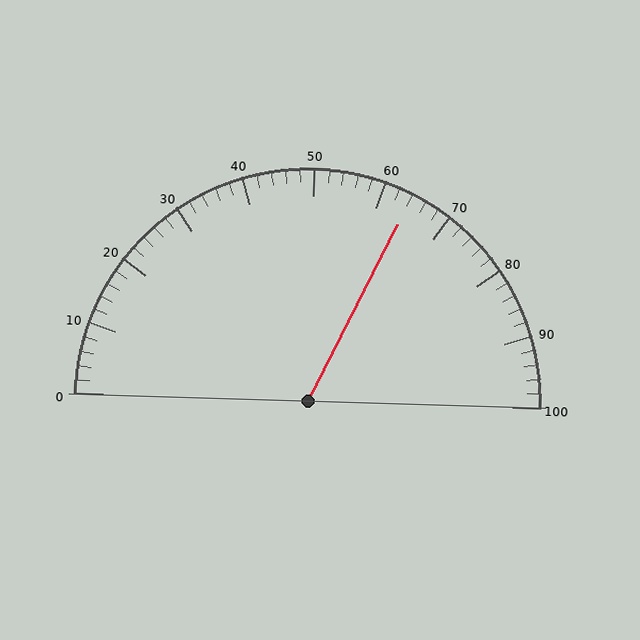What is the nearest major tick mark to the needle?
The nearest major tick mark is 60.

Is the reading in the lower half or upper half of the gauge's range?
The reading is in the upper half of the range (0 to 100).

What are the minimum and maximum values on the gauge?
The gauge ranges from 0 to 100.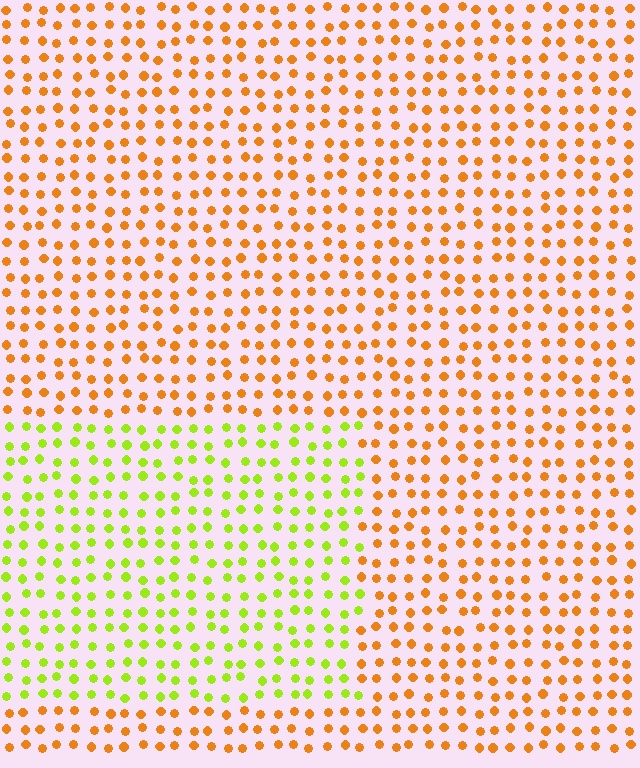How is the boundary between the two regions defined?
The boundary is defined purely by a slight shift in hue (about 53 degrees). Spacing, size, and orientation are identical on both sides.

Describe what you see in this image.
The image is filled with small orange elements in a uniform arrangement. A rectangle-shaped region is visible where the elements are tinted to a slightly different hue, forming a subtle color boundary.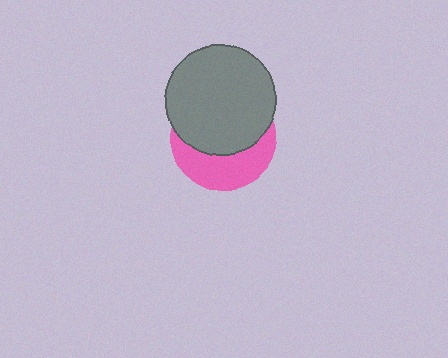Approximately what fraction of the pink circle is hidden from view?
Roughly 59% of the pink circle is hidden behind the gray circle.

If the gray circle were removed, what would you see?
You would see the complete pink circle.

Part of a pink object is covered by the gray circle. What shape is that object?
It is a circle.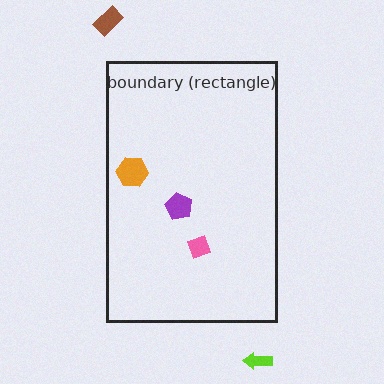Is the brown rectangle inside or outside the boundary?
Outside.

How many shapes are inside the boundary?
3 inside, 2 outside.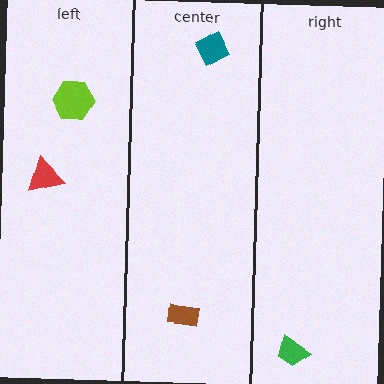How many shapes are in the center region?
2.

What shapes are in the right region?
The green trapezoid.